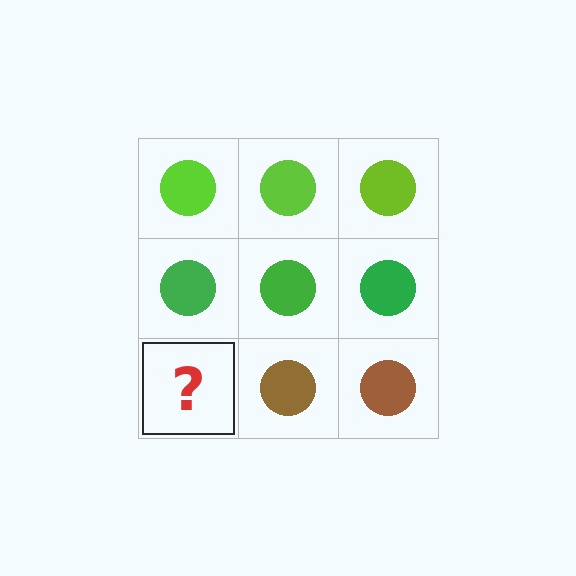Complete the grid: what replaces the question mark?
The question mark should be replaced with a brown circle.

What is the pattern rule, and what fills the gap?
The rule is that each row has a consistent color. The gap should be filled with a brown circle.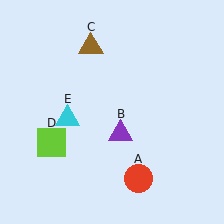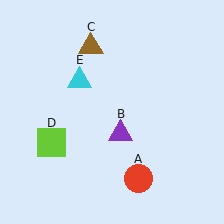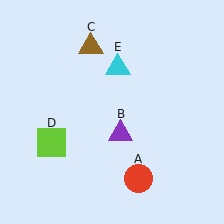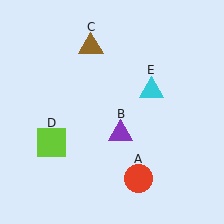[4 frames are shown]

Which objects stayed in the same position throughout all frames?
Red circle (object A) and purple triangle (object B) and brown triangle (object C) and lime square (object D) remained stationary.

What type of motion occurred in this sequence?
The cyan triangle (object E) rotated clockwise around the center of the scene.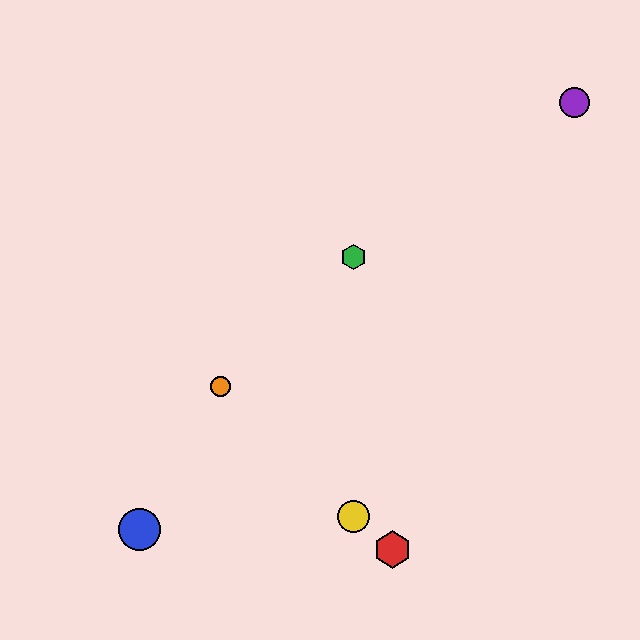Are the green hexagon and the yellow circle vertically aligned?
Yes, both are at x≈353.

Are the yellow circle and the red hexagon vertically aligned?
No, the yellow circle is at x≈353 and the red hexagon is at x≈392.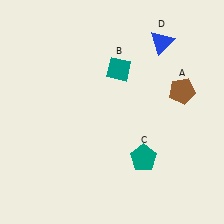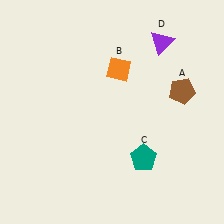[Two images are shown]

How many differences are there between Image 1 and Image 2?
There are 2 differences between the two images.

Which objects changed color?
B changed from teal to orange. D changed from blue to purple.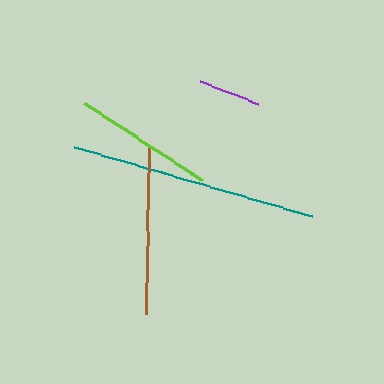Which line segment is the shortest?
The purple line is the shortest at approximately 63 pixels.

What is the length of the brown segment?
The brown segment is approximately 165 pixels long.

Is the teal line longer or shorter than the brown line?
The teal line is longer than the brown line.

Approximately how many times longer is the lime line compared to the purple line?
The lime line is approximately 2.3 times the length of the purple line.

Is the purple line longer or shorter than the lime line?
The lime line is longer than the purple line.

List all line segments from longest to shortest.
From longest to shortest: teal, brown, lime, purple.